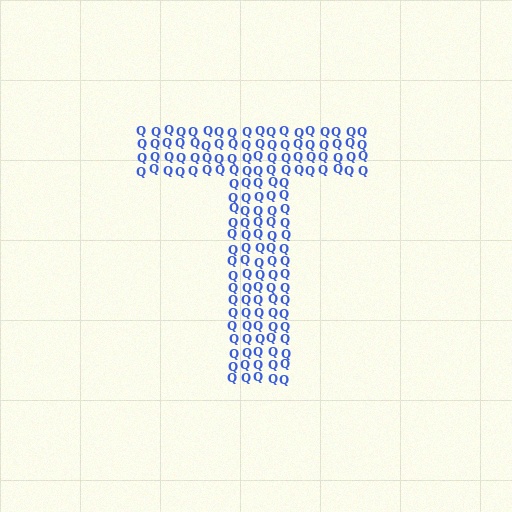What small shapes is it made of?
It is made of small letter Q's.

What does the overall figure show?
The overall figure shows the letter T.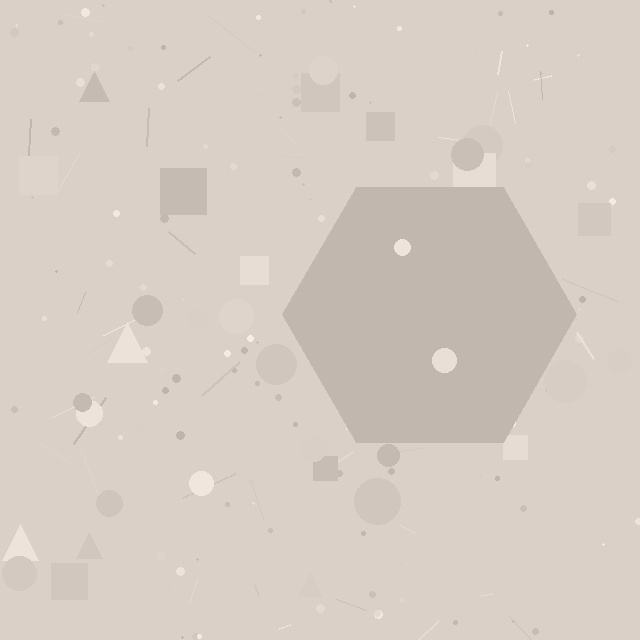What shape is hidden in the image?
A hexagon is hidden in the image.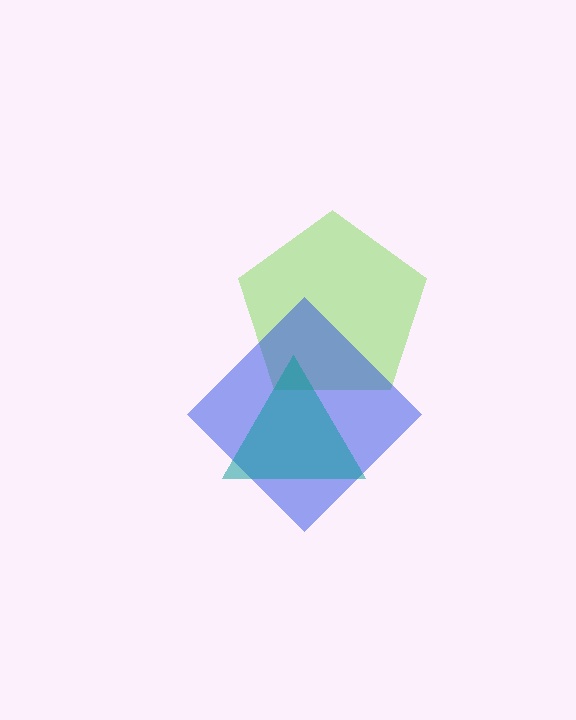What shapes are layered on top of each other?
The layered shapes are: a lime pentagon, a blue diamond, a teal triangle.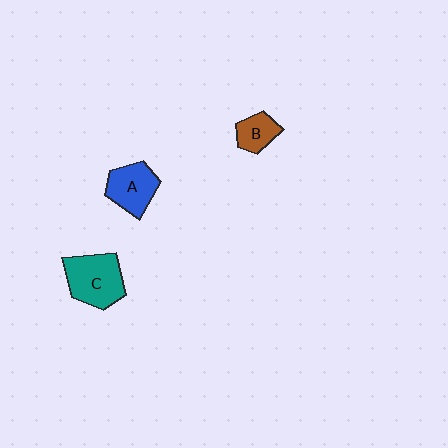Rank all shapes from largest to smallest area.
From largest to smallest: C (teal), A (blue), B (brown).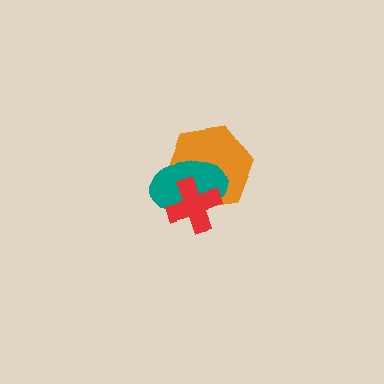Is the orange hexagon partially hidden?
Yes, it is partially covered by another shape.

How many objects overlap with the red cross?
2 objects overlap with the red cross.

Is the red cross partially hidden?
No, no other shape covers it.